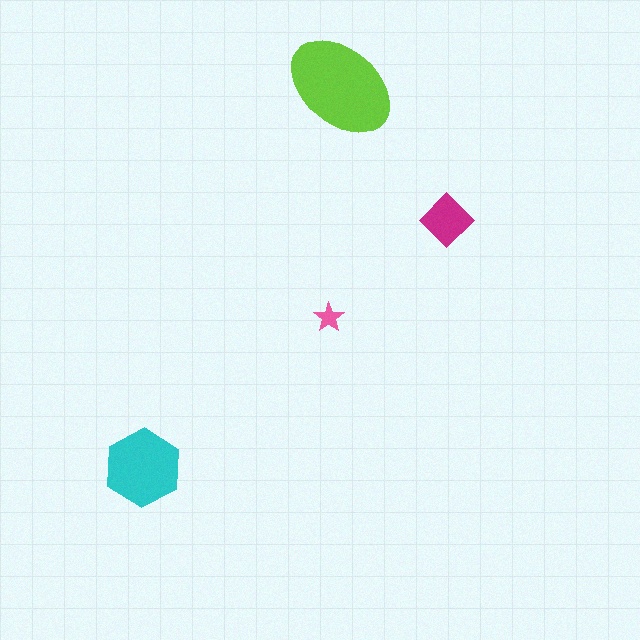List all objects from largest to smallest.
The lime ellipse, the cyan hexagon, the magenta diamond, the pink star.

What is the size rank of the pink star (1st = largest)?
4th.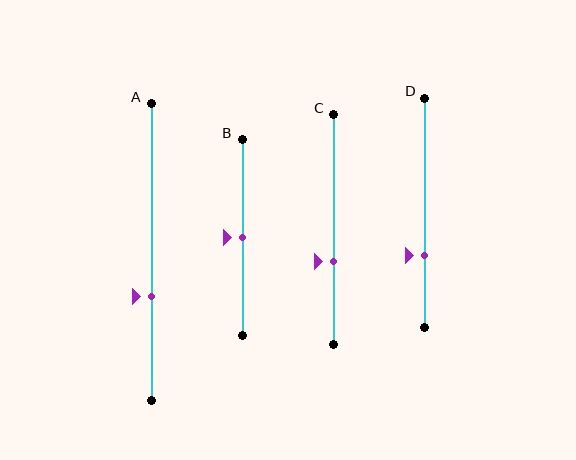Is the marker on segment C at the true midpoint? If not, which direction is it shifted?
No, the marker on segment C is shifted downward by about 14% of the segment length.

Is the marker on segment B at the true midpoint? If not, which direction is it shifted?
Yes, the marker on segment B is at the true midpoint.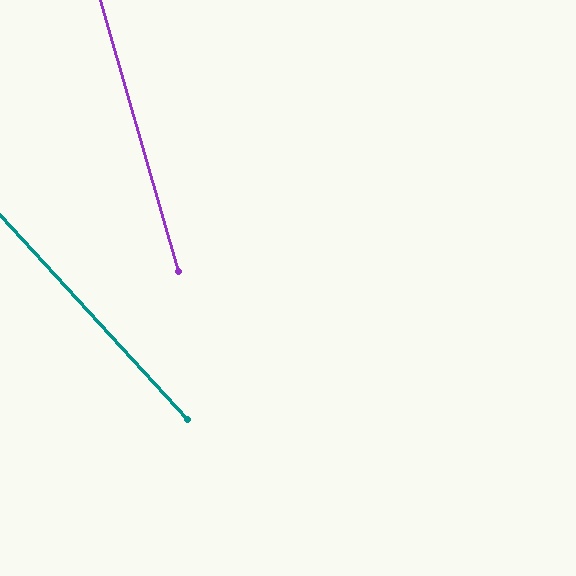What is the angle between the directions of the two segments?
Approximately 27 degrees.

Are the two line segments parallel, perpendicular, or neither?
Neither parallel nor perpendicular — they differ by about 27°.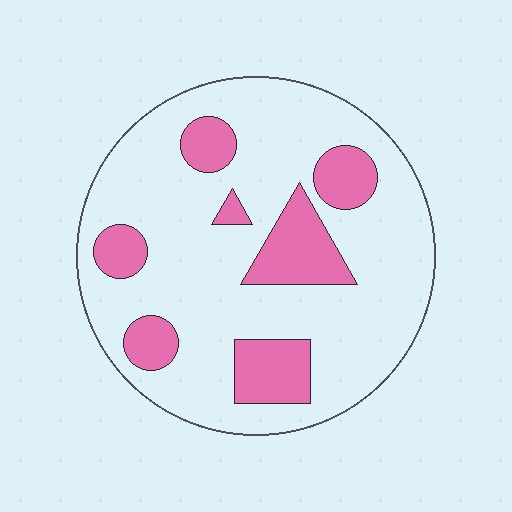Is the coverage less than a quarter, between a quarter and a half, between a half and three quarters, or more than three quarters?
Less than a quarter.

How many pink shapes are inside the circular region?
7.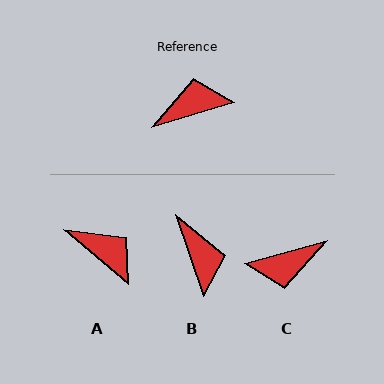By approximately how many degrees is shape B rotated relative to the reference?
Approximately 88 degrees clockwise.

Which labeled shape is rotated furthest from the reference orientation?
C, about 179 degrees away.